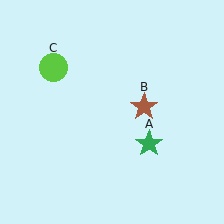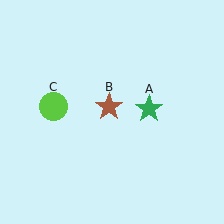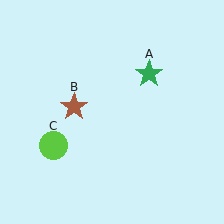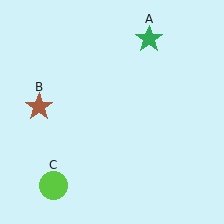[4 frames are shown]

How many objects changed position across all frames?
3 objects changed position: green star (object A), brown star (object B), lime circle (object C).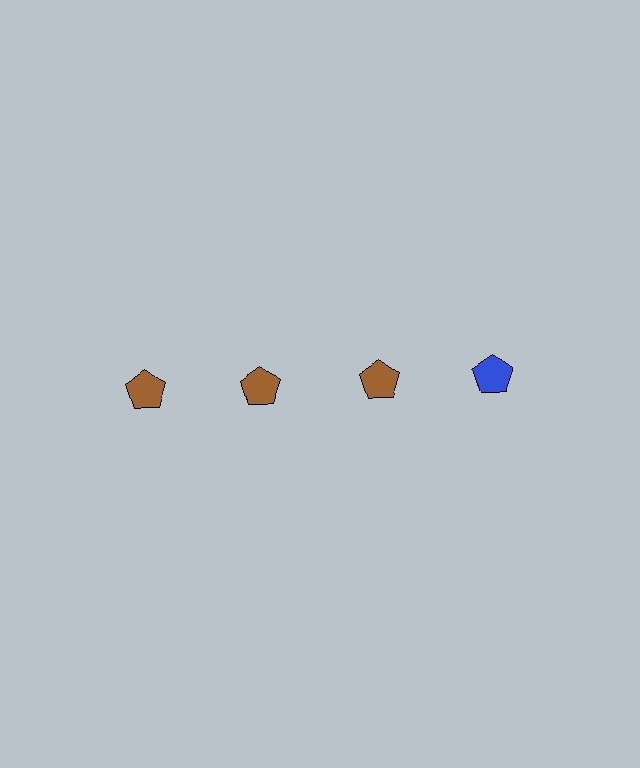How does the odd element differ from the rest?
It has a different color: blue instead of brown.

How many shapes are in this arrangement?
There are 4 shapes arranged in a grid pattern.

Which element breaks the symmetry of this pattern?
The blue pentagon in the top row, second from right column breaks the symmetry. All other shapes are brown pentagons.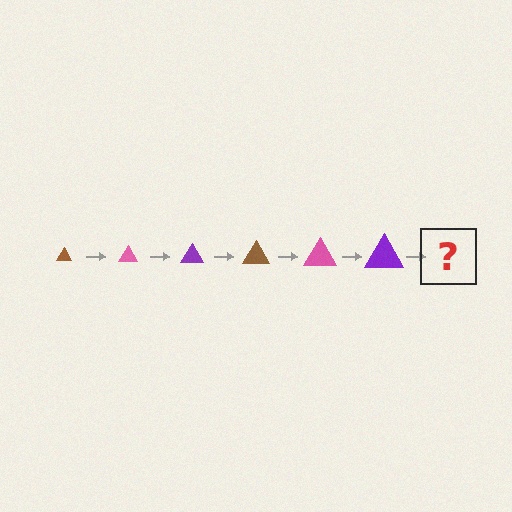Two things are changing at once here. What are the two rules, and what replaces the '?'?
The two rules are that the triangle grows larger each step and the color cycles through brown, pink, and purple. The '?' should be a brown triangle, larger than the previous one.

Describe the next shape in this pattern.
It should be a brown triangle, larger than the previous one.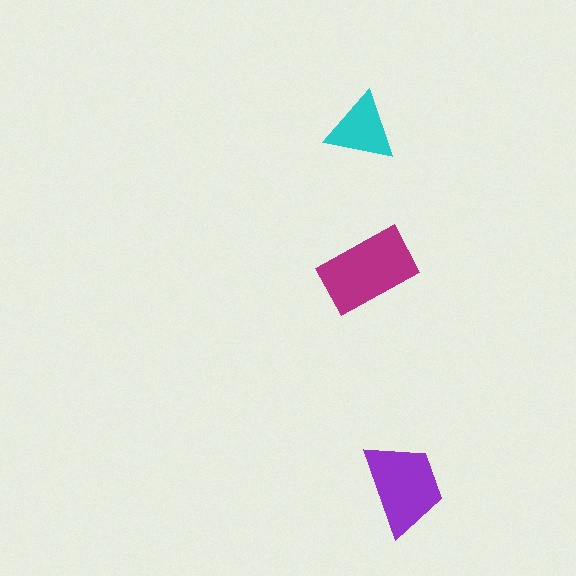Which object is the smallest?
The cyan triangle.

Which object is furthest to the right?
The purple trapezoid is rightmost.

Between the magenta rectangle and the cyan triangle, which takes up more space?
The magenta rectangle.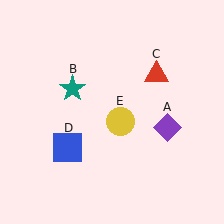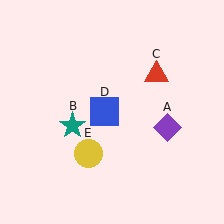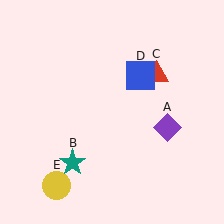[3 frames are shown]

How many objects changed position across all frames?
3 objects changed position: teal star (object B), blue square (object D), yellow circle (object E).